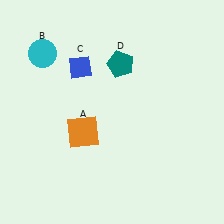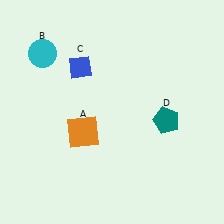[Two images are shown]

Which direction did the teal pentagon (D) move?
The teal pentagon (D) moved down.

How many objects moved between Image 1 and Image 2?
1 object moved between the two images.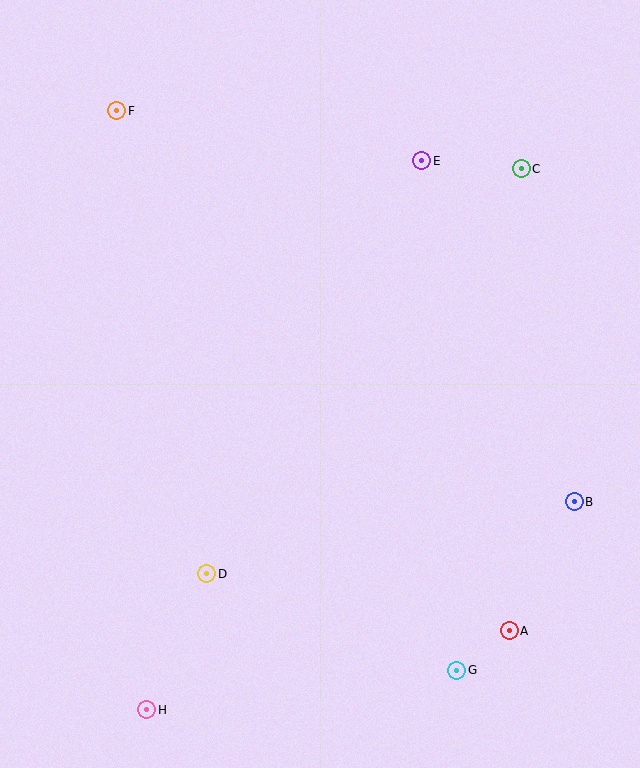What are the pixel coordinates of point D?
Point D is at (207, 574).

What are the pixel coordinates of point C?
Point C is at (521, 169).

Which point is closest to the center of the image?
Point D at (207, 574) is closest to the center.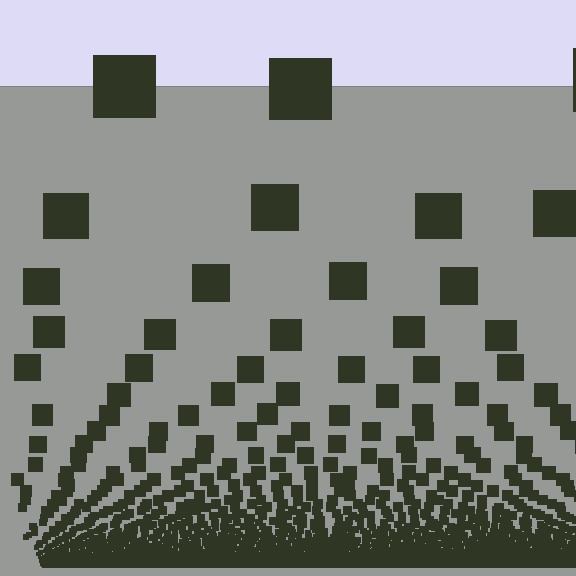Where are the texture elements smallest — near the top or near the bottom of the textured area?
Near the bottom.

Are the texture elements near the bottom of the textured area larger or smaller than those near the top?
Smaller. The gradient is inverted — elements near the bottom are smaller and denser.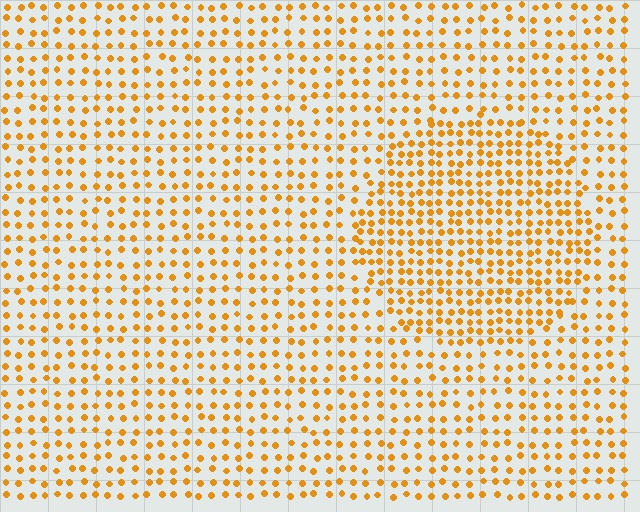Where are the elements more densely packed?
The elements are more densely packed inside the circle boundary.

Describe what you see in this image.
The image contains small orange elements arranged at two different densities. A circle-shaped region is visible where the elements are more densely packed than the surrounding area.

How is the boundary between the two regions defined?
The boundary is defined by a change in element density (approximately 1.7x ratio). All elements are the same color, size, and shape.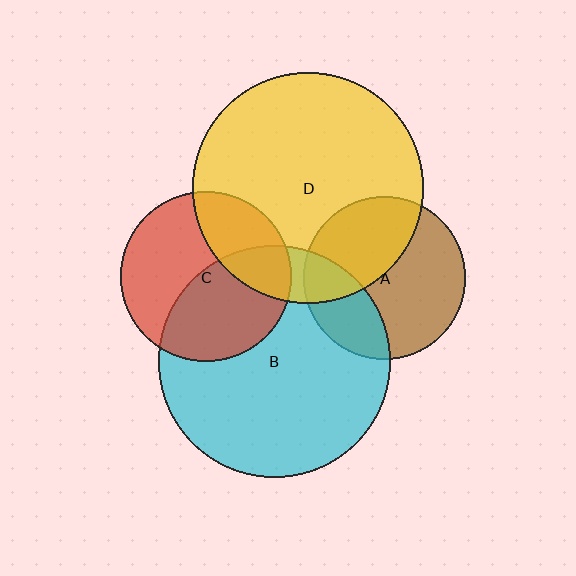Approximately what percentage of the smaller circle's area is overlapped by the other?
Approximately 25%.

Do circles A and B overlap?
Yes.